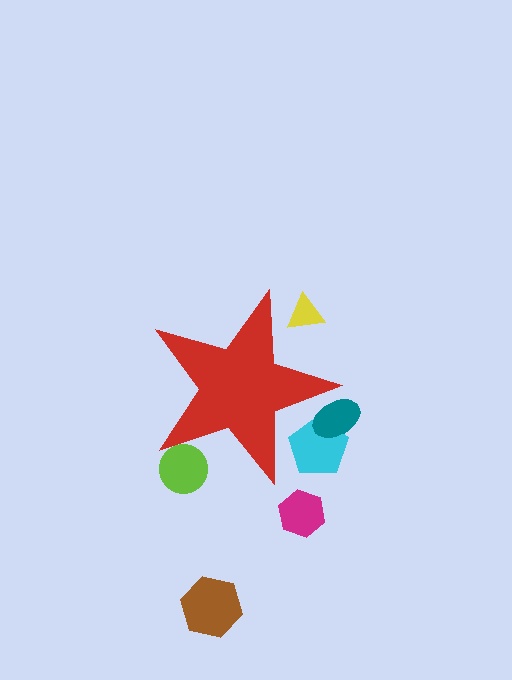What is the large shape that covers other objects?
A red star.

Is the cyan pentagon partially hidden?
Yes, the cyan pentagon is partially hidden behind the red star.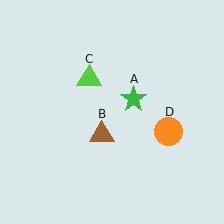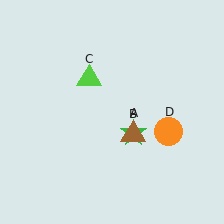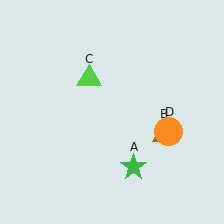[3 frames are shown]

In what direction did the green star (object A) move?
The green star (object A) moved down.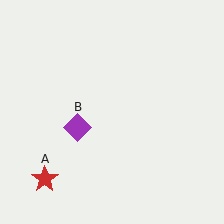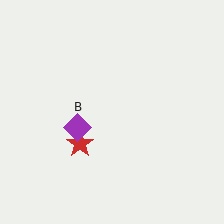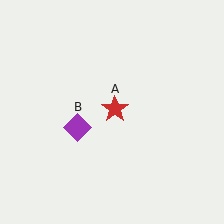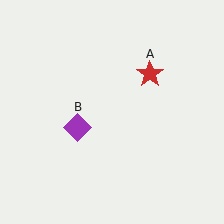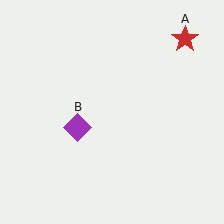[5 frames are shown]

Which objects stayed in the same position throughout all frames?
Purple diamond (object B) remained stationary.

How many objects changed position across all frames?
1 object changed position: red star (object A).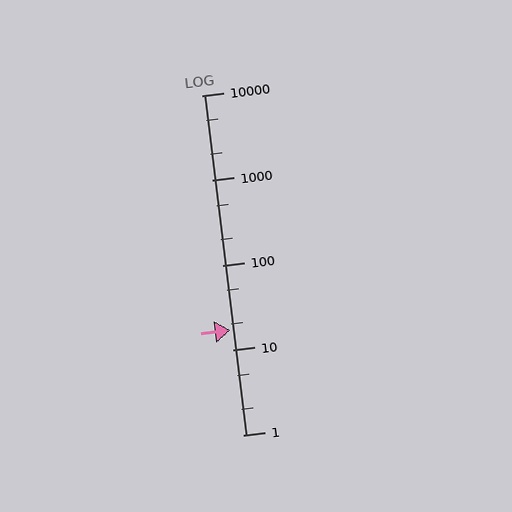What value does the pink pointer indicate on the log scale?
The pointer indicates approximately 17.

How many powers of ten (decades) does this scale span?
The scale spans 4 decades, from 1 to 10000.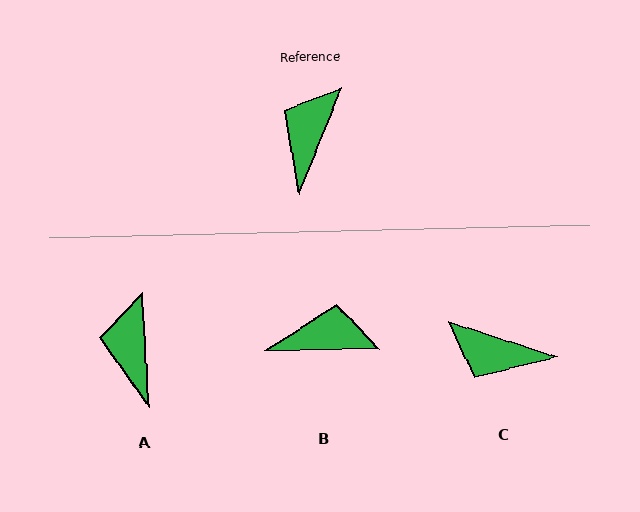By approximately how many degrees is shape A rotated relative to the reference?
Approximately 25 degrees counter-clockwise.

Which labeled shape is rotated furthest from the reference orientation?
C, about 94 degrees away.